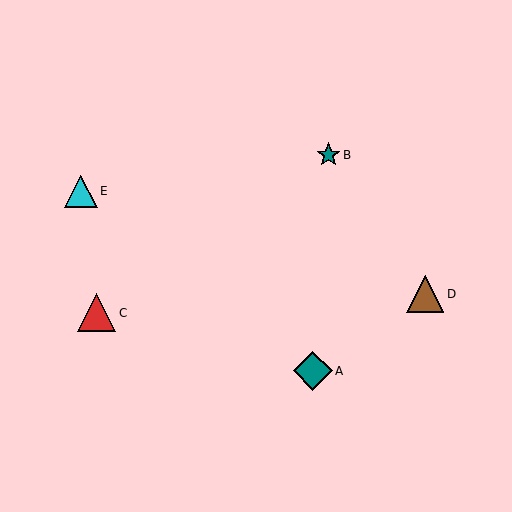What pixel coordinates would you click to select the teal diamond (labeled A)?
Click at (313, 371) to select the teal diamond A.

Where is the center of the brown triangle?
The center of the brown triangle is at (425, 294).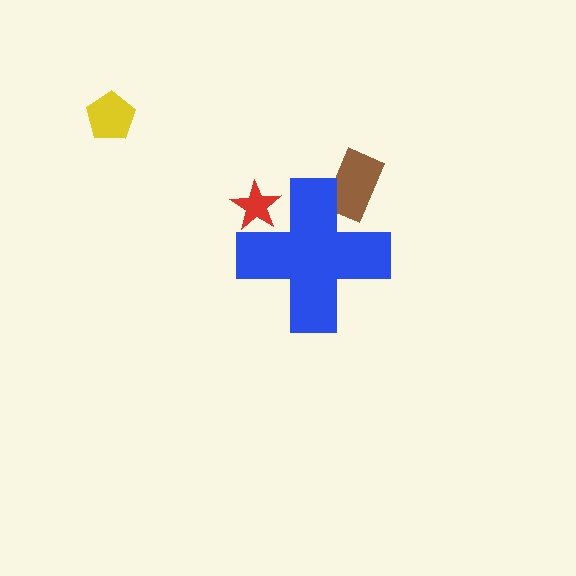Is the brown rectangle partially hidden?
Yes, the brown rectangle is partially hidden behind the blue cross.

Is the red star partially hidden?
Yes, the red star is partially hidden behind the blue cross.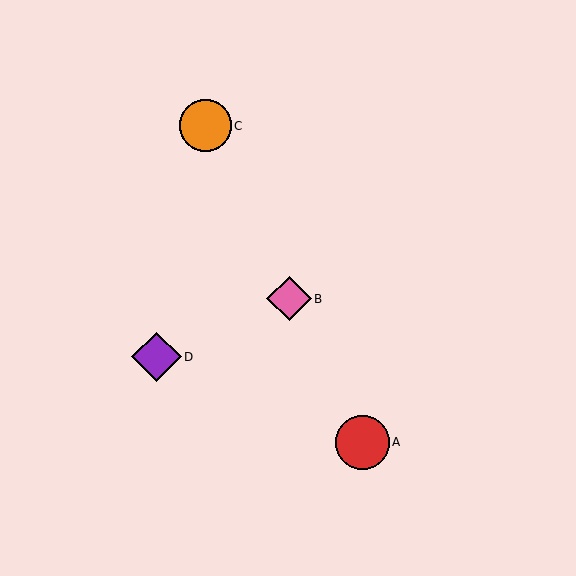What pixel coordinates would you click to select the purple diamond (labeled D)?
Click at (157, 357) to select the purple diamond D.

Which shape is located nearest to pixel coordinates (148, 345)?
The purple diamond (labeled D) at (157, 357) is nearest to that location.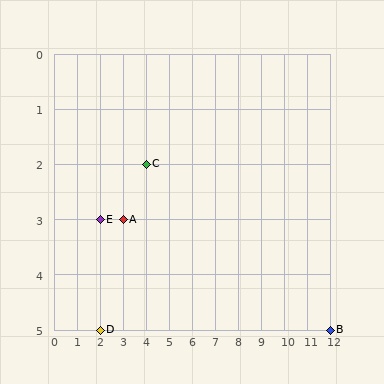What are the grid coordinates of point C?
Point C is at grid coordinates (4, 2).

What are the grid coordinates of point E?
Point E is at grid coordinates (2, 3).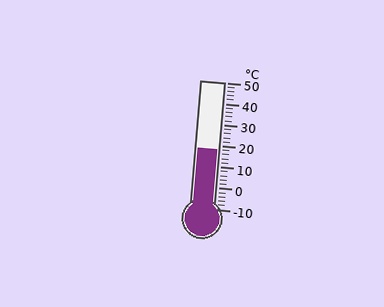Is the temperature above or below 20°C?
The temperature is below 20°C.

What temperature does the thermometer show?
The thermometer shows approximately 18°C.